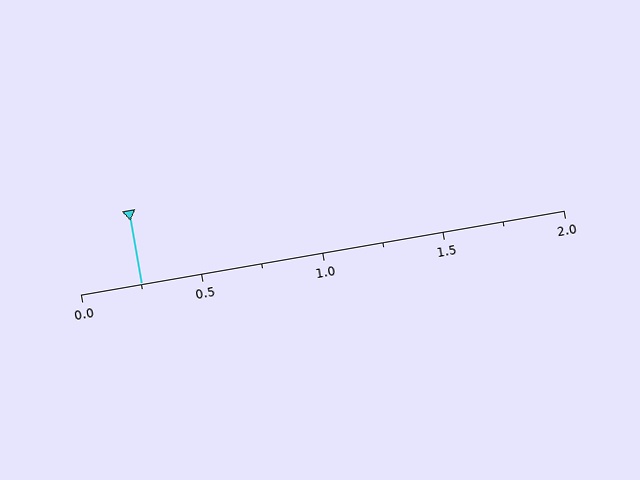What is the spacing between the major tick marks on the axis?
The major ticks are spaced 0.5 apart.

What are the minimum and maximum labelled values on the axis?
The axis runs from 0.0 to 2.0.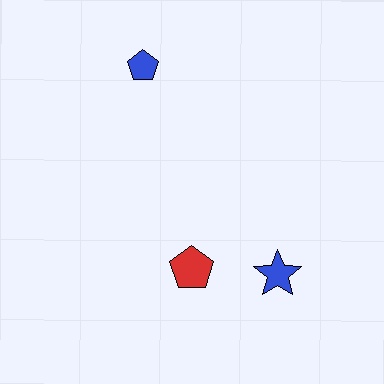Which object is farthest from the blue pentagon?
The blue star is farthest from the blue pentagon.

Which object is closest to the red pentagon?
The blue star is closest to the red pentagon.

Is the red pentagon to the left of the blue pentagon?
No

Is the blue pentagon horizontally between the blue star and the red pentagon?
No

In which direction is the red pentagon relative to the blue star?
The red pentagon is to the left of the blue star.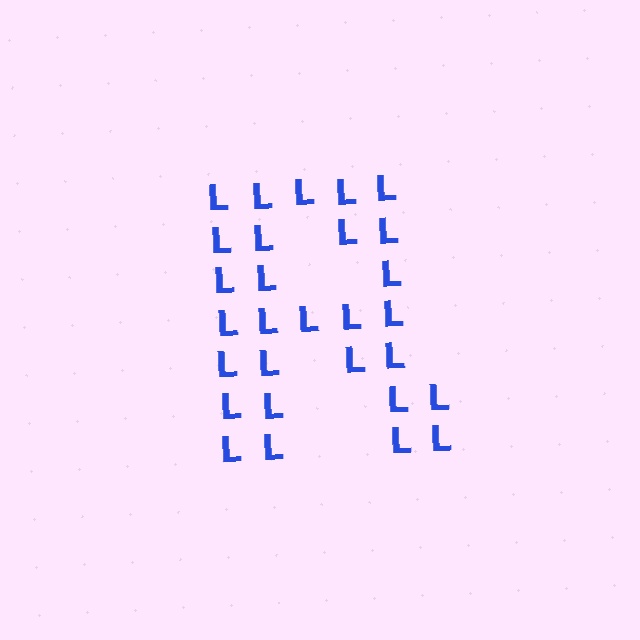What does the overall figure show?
The overall figure shows the letter R.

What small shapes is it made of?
It is made of small letter L's.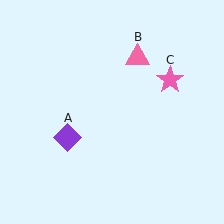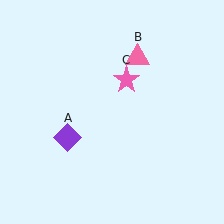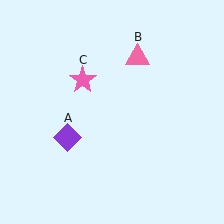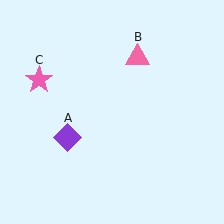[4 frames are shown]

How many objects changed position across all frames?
1 object changed position: pink star (object C).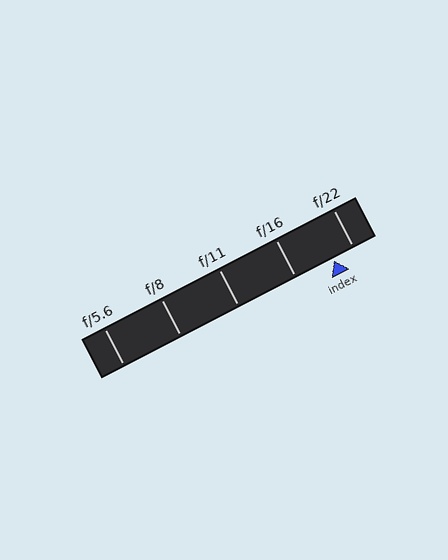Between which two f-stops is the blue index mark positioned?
The index mark is between f/16 and f/22.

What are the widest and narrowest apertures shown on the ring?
The widest aperture shown is f/5.6 and the narrowest is f/22.